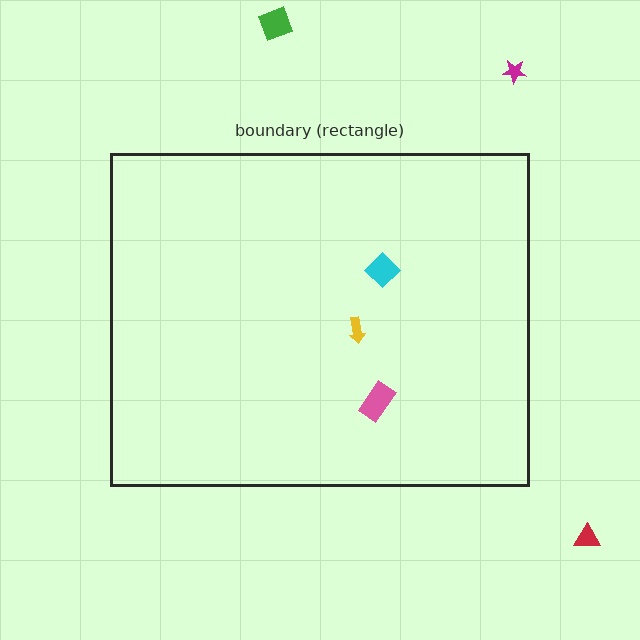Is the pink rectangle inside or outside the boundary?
Inside.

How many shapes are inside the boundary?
3 inside, 3 outside.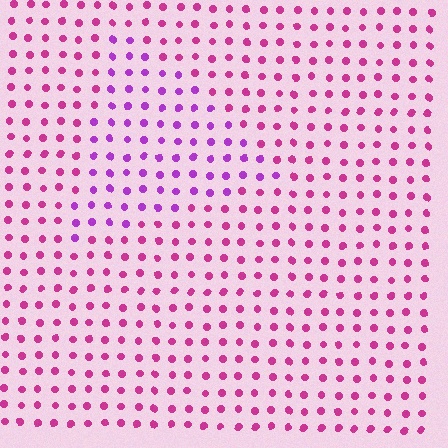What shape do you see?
I see a triangle.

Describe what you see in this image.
The image is filled with small magenta elements in a uniform arrangement. A triangle-shaped region is visible where the elements are tinted to a slightly different hue, forming a subtle color boundary.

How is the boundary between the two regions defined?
The boundary is defined purely by a slight shift in hue (about 33 degrees). Spacing, size, and orientation are identical on both sides.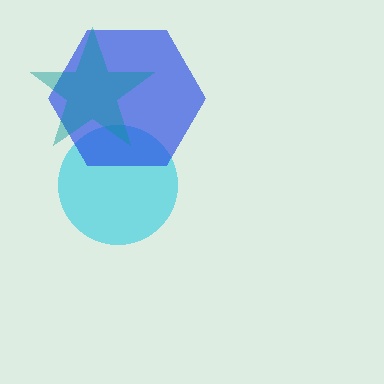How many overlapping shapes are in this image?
There are 3 overlapping shapes in the image.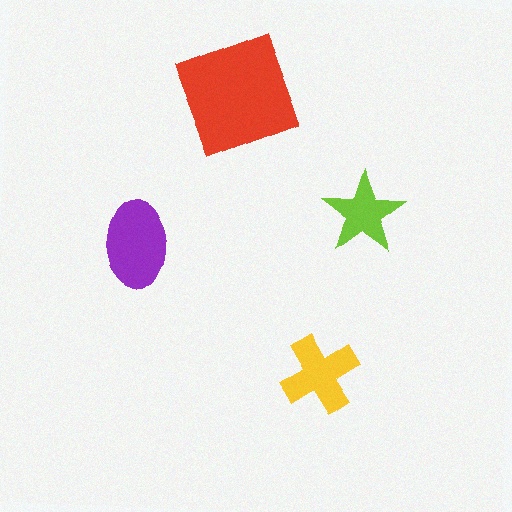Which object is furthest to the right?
The lime star is rightmost.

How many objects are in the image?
There are 4 objects in the image.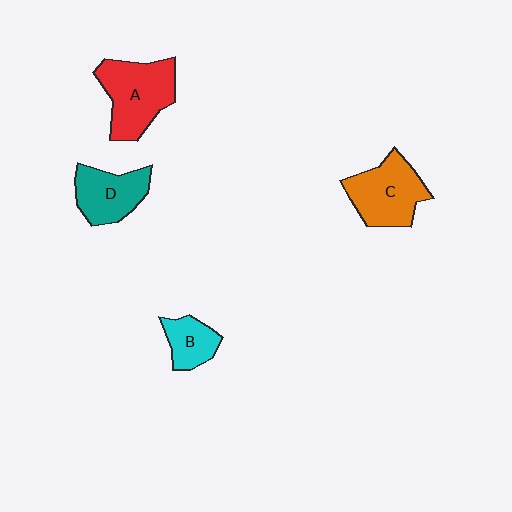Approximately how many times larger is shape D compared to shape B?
Approximately 1.5 times.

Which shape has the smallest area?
Shape B (cyan).